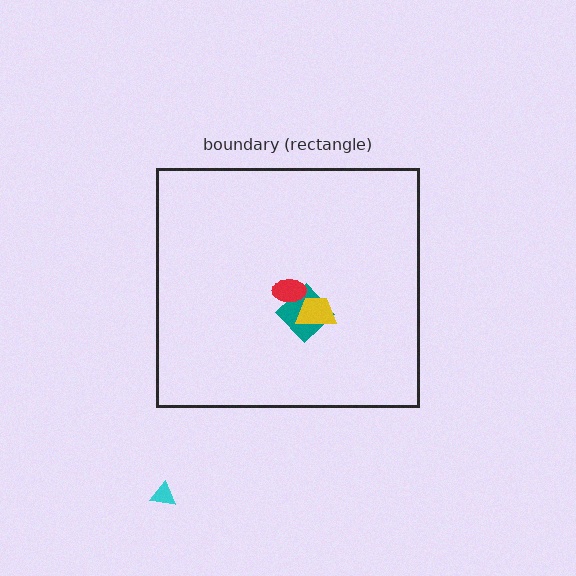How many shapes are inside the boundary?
3 inside, 1 outside.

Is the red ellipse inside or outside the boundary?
Inside.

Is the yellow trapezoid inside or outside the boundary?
Inside.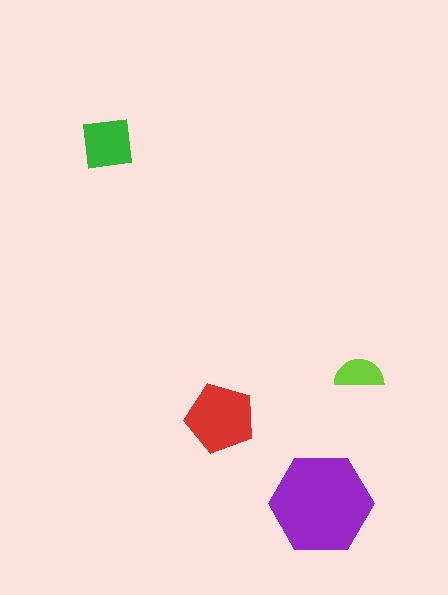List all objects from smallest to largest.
The lime semicircle, the green square, the red pentagon, the purple hexagon.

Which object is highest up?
The green square is topmost.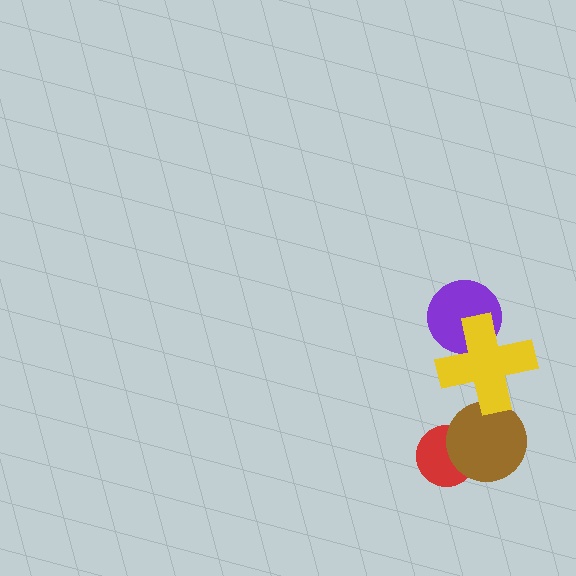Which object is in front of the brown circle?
The yellow cross is in front of the brown circle.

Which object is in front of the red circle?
The brown circle is in front of the red circle.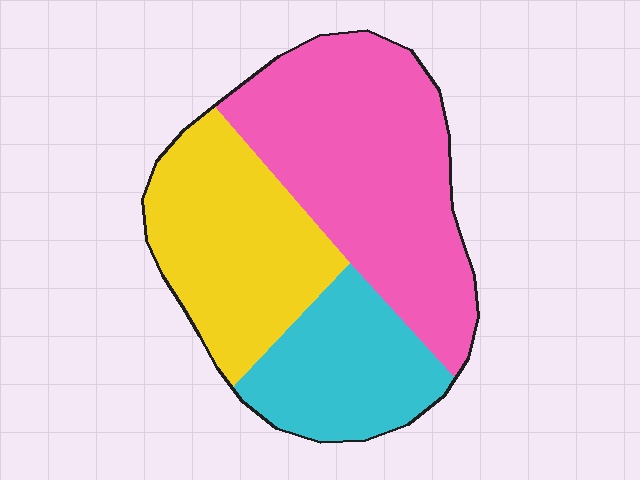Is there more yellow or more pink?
Pink.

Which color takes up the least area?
Cyan, at roughly 25%.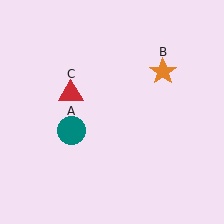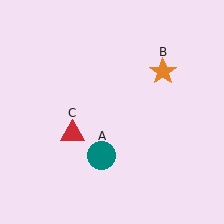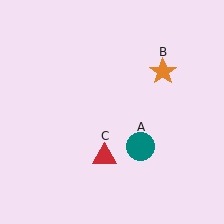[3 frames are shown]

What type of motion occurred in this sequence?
The teal circle (object A), red triangle (object C) rotated counterclockwise around the center of the scene.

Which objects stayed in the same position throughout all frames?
Orange star (object B) remained stationary.